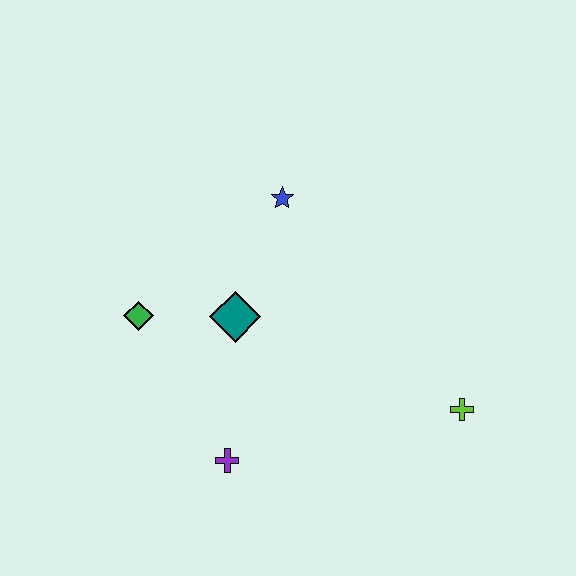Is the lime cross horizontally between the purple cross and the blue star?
No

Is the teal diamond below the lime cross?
No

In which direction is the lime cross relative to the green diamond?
The lime cross is to the right of the green diamond.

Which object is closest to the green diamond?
The teal diamond is closest to the green diamond.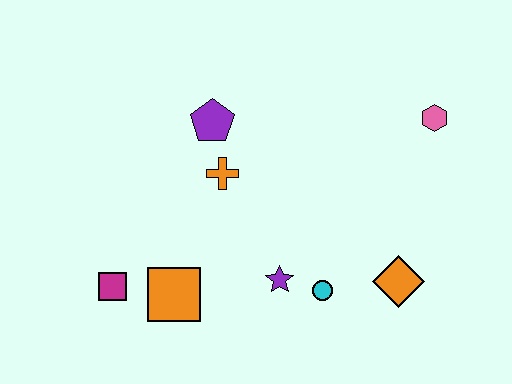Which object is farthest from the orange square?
The pink hexagon is farthest from the orange square.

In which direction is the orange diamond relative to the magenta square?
The orange diamond is to the right of the magenta square.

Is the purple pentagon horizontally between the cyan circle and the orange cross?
No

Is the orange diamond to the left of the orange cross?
No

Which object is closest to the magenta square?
The orange square is closest to the magenta square.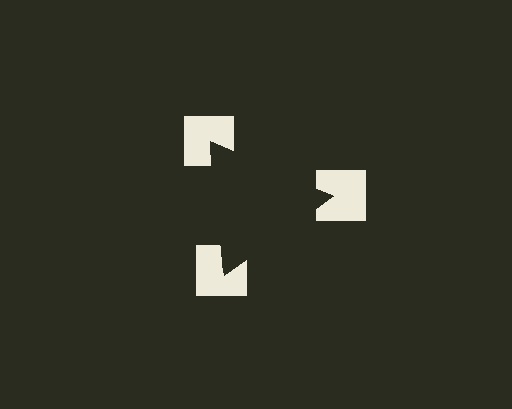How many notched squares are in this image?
There are 3 — one at each vertex of the illusory triangle.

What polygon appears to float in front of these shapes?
An illusory triangle — its edges are inferred from the aligned wedge cuts in the notched squares, not physically drawn.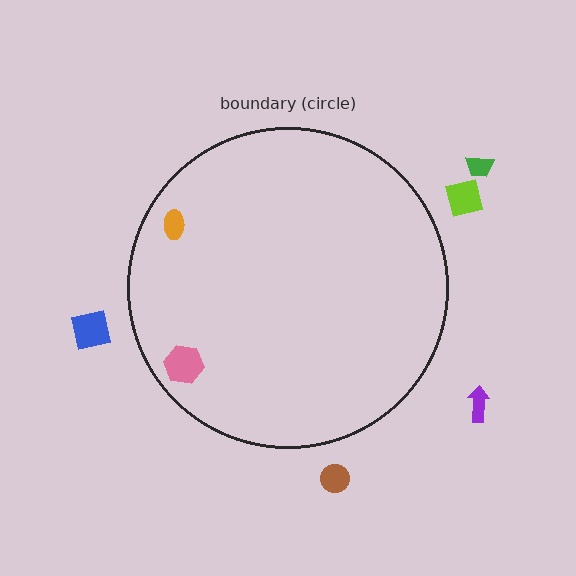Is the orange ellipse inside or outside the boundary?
Inside.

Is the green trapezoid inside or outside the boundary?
Outside.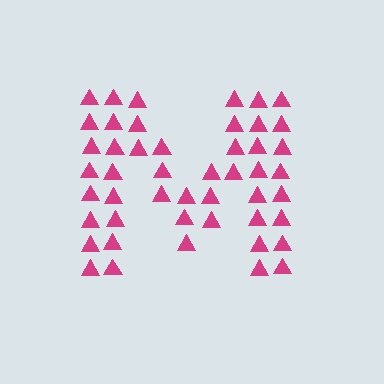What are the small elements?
The small elements are triangles.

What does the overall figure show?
The overall figure shows the letter M.